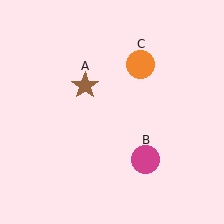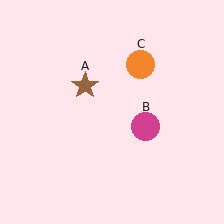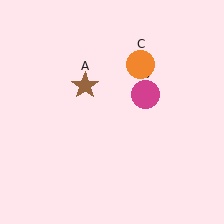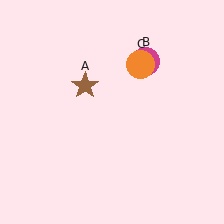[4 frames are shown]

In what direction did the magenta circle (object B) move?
The magenta circle (object B) moved up.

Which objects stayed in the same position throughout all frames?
Brown star (object A) and orange circle (object C) remained stationary.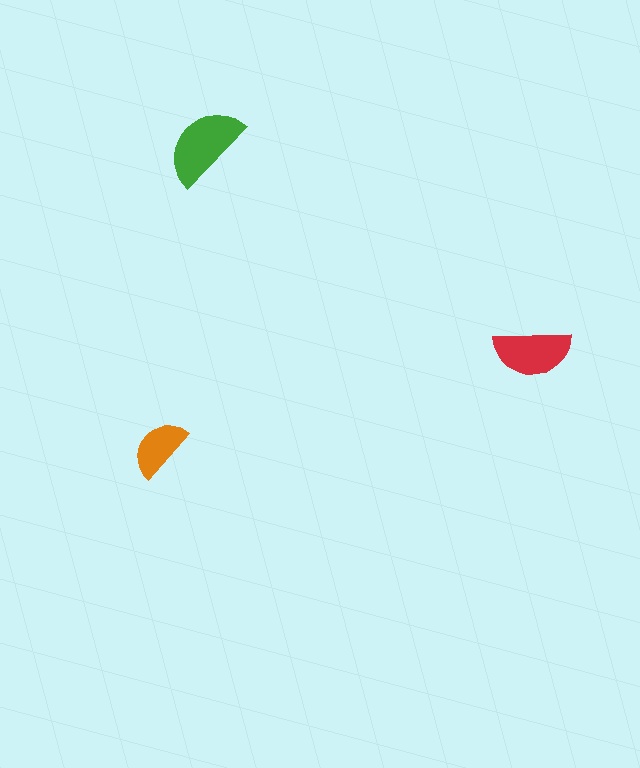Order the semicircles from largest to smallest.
the green one, the red one, the orange one.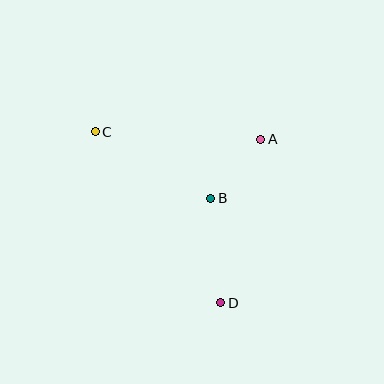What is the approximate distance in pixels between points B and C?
The distance between B and C is approximately 133 pixels.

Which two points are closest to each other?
Points A and B are closest to each other.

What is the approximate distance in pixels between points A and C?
The distance between A and C is approximately 166 pixels.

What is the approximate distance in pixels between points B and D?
The distance between B and D is approximately 105 pixels.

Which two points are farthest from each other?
Points C and D are farthest from each other.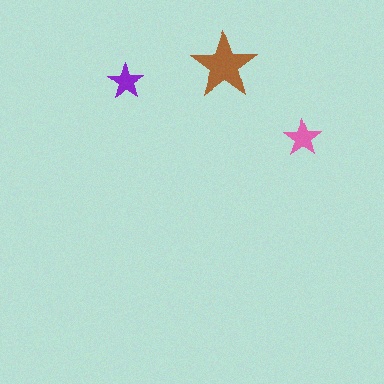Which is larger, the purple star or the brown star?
The brown one.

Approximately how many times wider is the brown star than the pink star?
About 2 times wider.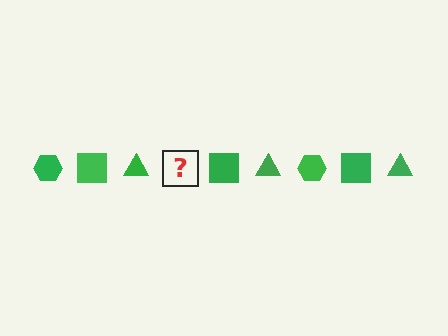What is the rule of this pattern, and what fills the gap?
The rule is that the pattern cycles through hexagon, square, triangle shapes in green. The gap should be filled with a green hexagon.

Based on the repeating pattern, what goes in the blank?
The blank should be a green hexagon.